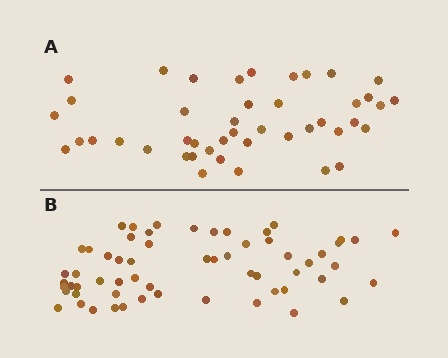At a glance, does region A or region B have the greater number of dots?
Region B (the bottom region) has more dots.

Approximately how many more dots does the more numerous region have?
Region B has approximately 15 more dots than region A.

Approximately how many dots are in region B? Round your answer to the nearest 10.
About 60 dots.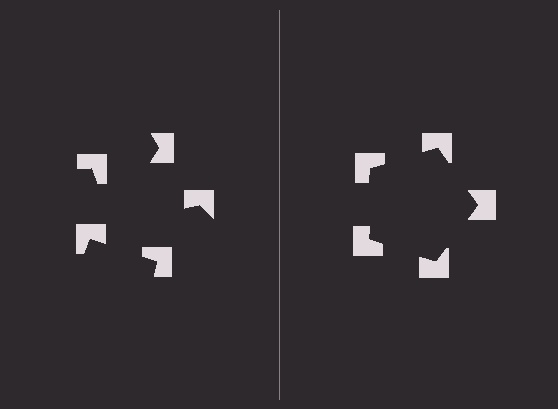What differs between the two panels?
The notched squares are positioned identically on both sides; only the wedge orientations differ. On the right they align to a pentagon; on the left they are misaligned.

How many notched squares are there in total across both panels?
10 — 5 on each side.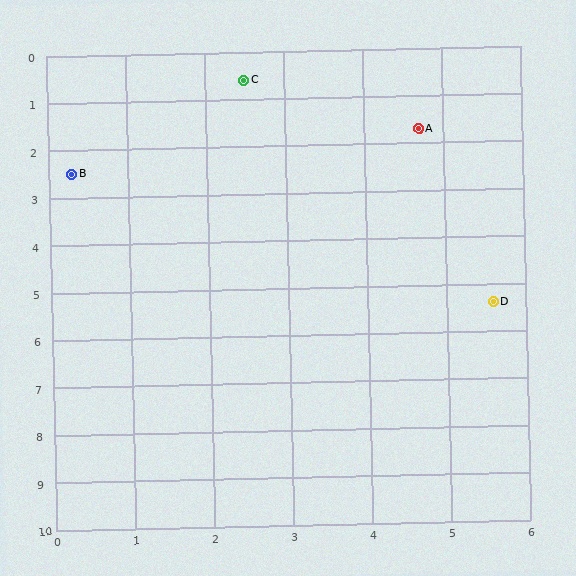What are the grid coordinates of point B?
Point B is at approximately (0.3, 2.5).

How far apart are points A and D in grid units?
Points A and D are about 3.8 grid units apart.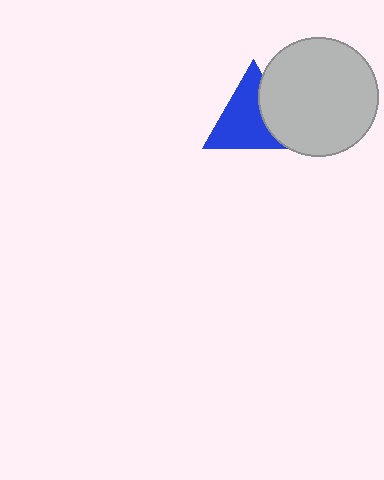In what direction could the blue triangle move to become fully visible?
The blue triangle could move left. That would shift it out from behind the light gray circle entirely.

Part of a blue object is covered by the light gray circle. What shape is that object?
It is a triangle.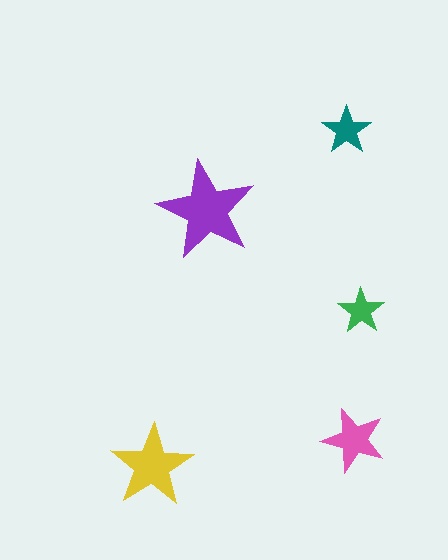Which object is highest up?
The teal star is topmost.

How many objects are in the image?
There are 5 objects in the image.